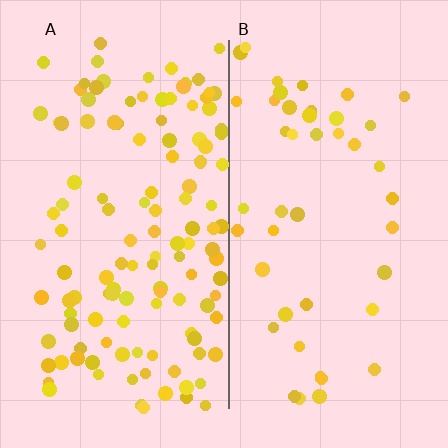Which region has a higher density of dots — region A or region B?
A (the left).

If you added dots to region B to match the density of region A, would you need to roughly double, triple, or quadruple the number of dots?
Approximately triple.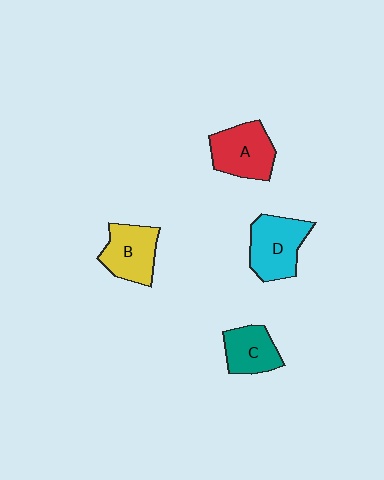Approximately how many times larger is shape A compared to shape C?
Approximately 1.3 times.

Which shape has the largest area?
Shape D (cyan).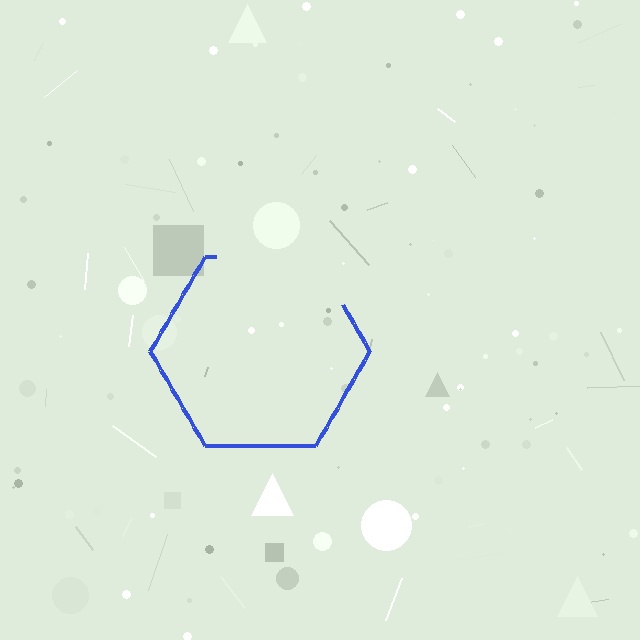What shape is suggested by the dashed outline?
The dashed outline suggests a hexagon.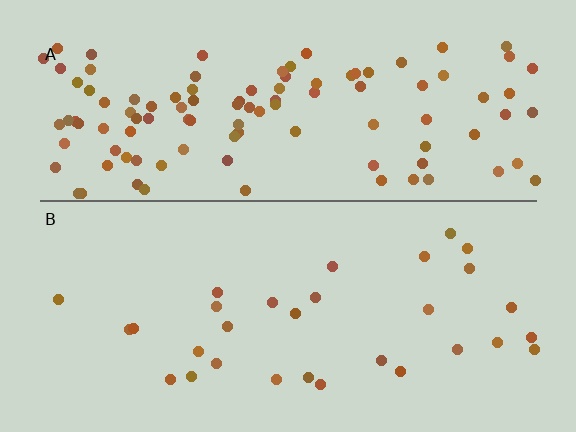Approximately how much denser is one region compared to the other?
Approximately 3.6× — region A over region B.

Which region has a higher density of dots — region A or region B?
A (the top).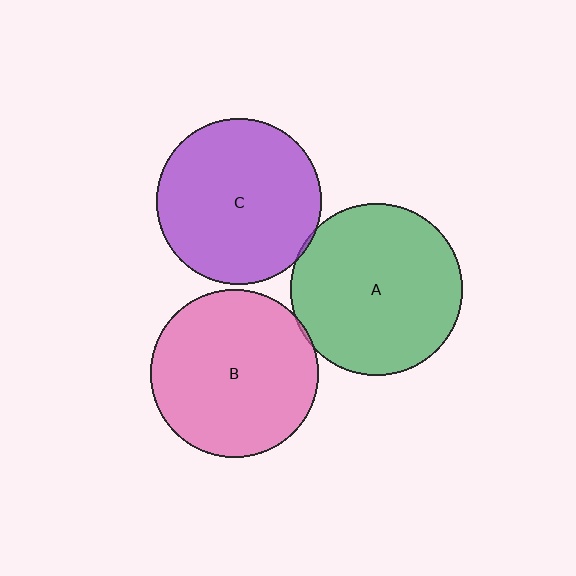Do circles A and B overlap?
Yes.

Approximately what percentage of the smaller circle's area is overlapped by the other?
Approximately 5%.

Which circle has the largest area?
Circle A (green).